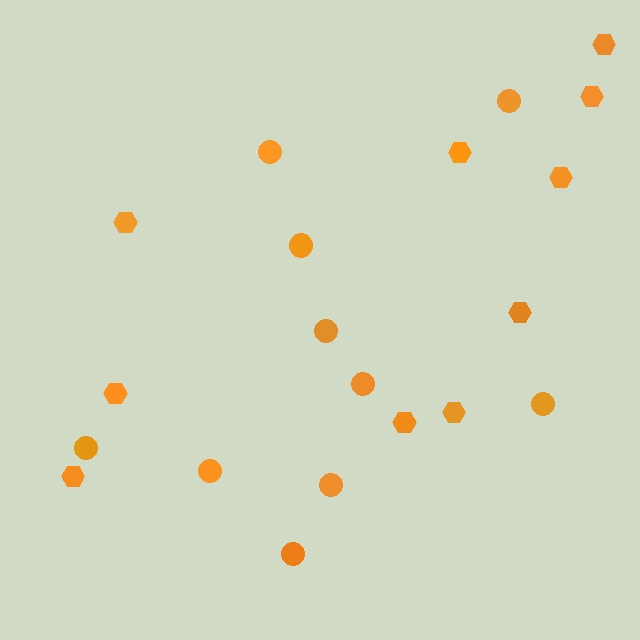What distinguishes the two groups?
There are 2 groups: one group of circles (10) and one group of hexagons (10).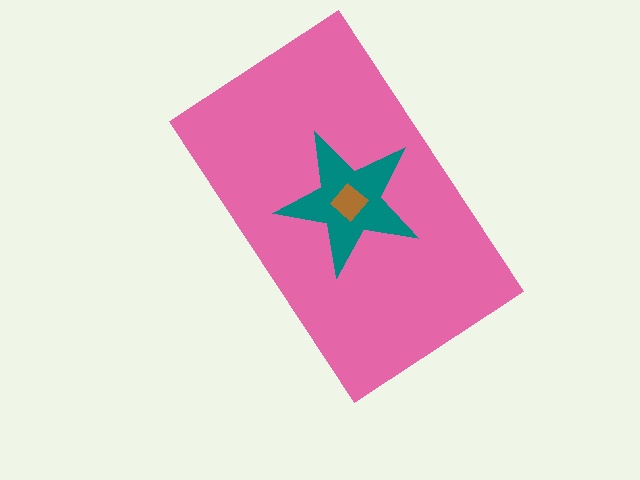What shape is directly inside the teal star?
The brown diamond.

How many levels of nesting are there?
3.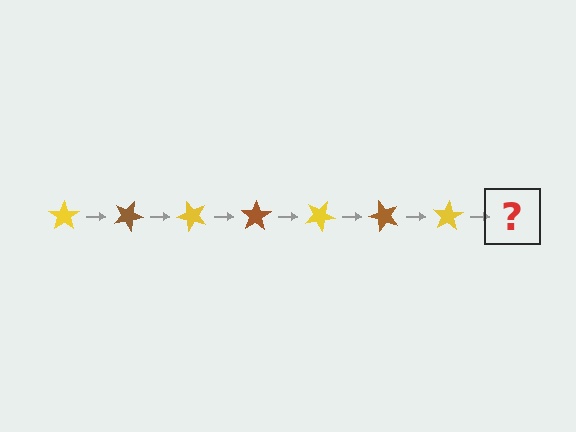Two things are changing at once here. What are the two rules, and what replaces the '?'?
The two rules are that it rotates 25 degrees each step and the color cycles through yellow and brown. The '?' should be a brown star, rotated 175 degrees from the start.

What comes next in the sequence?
The next element should be a brown star, rotated 175 degrees from the start.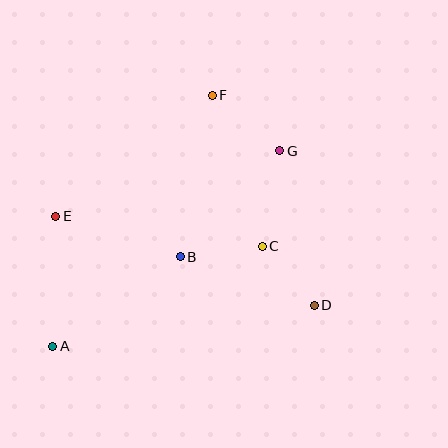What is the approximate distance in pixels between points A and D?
The distance between A and D is approximately 264 pixels.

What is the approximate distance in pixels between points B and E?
The distance between B and E is approximately 131 pixels.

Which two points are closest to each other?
Points C and D are closest to each other.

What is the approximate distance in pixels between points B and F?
The distance between B and F is approximately 165 pixels.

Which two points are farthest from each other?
Points A and G are farthest from each other.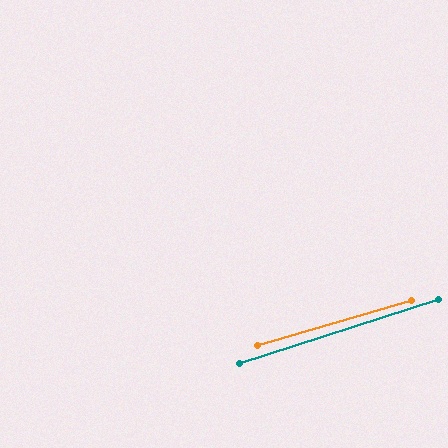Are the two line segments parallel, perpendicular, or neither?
Parallel — their directions differ by only 1.6°.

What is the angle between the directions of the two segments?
Approximately 2 degrees.